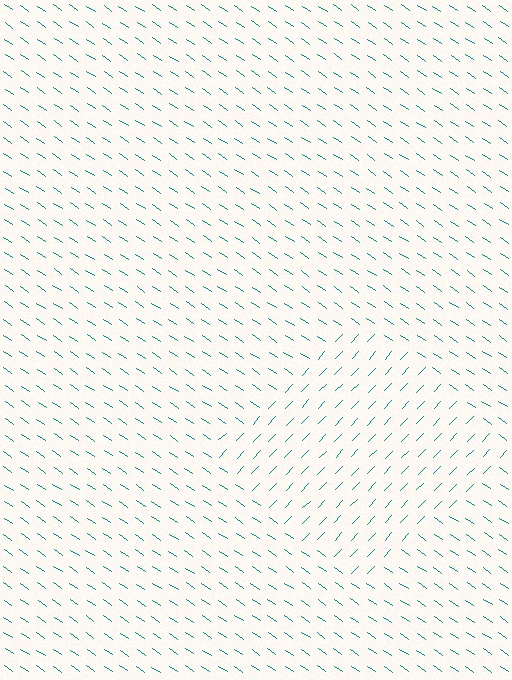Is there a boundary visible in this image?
Yes, there is a texture boundary formed by a change in line orientation.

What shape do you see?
I see a diamond.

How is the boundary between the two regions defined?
The boundary is defined purely by a change in line orientation (approximately 80 degrees difference). All lines are the same color and thickness.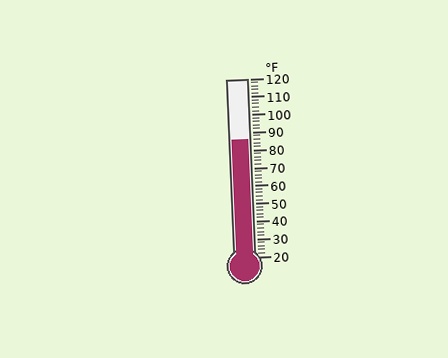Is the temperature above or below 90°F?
The temperature is below 90°F.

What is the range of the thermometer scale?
The thermometer scale ranges from 20°F to 120°F.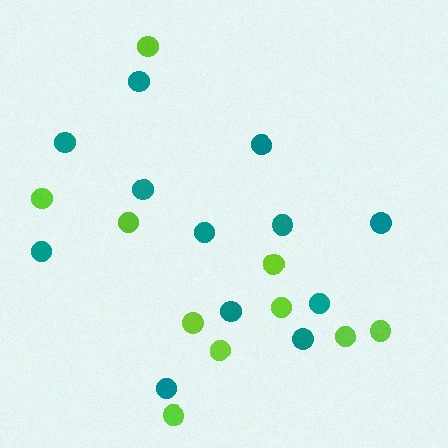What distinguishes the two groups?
There are 2 groups: one group of lime circles (10) and one group of teal circles (12).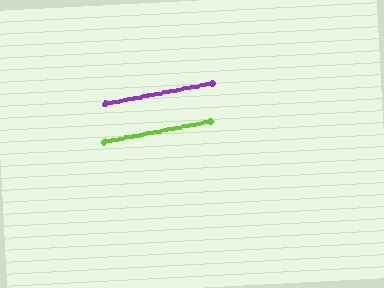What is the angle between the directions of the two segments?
Approximately 0 degrees.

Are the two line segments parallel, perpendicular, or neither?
Parallel — their directions differ by only 0.2°.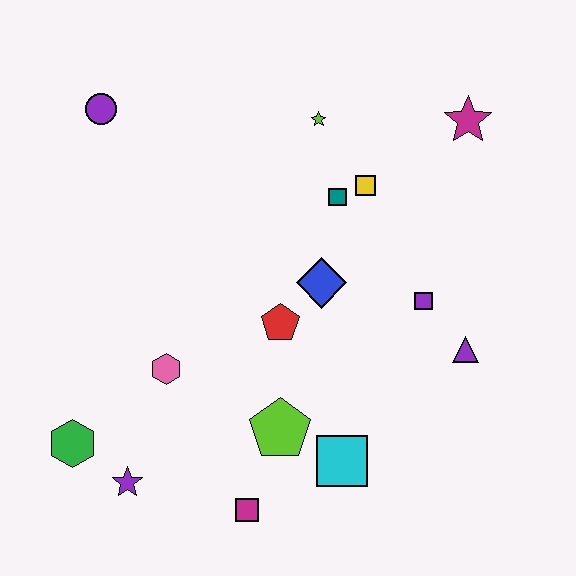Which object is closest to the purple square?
The purple triangle is closest to the purple square.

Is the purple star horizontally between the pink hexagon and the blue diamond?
No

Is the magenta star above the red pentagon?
Yes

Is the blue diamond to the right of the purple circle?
Yes